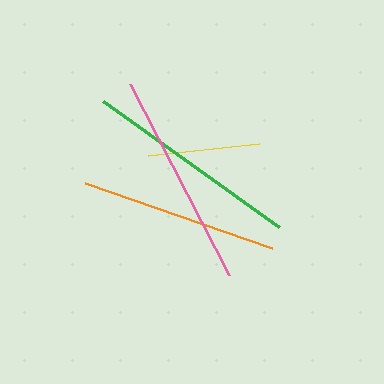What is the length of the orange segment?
The orange segment is approximately 198 pixels long.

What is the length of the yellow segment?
The yellow segment is approximately 112 pixels long.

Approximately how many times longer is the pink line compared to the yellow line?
The pink line is approximately 1.9 times the length of the yellow line.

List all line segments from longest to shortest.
From longest to shortest: green, pink, orange, yellow.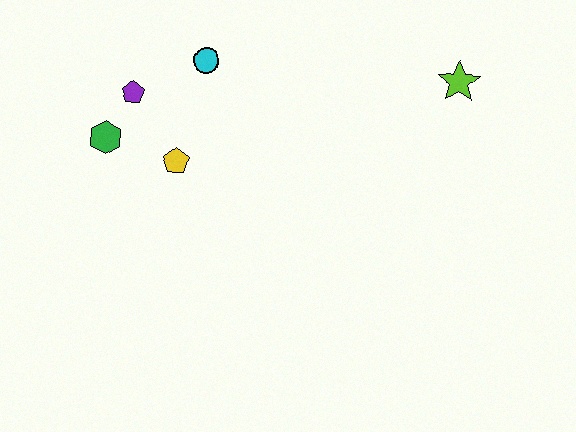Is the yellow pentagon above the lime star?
No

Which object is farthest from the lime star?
The green hexagon is farthest from the lime star.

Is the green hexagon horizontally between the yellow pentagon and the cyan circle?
No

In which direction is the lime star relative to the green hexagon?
The lime star is to the right of the green hexagon.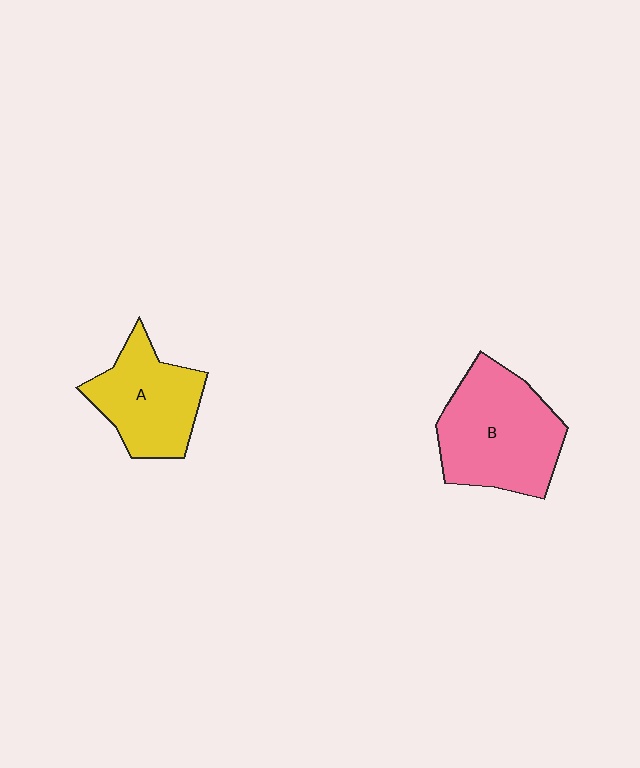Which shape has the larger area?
Shape B (pink).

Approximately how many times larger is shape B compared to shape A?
Approximately 1.3 times.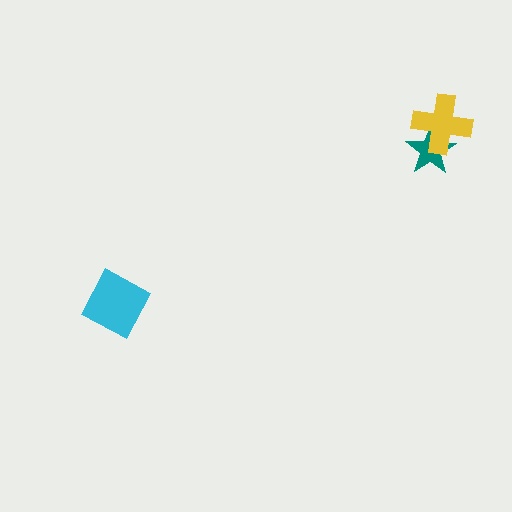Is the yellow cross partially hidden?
No, no other shape covers it.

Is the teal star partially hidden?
Yes, it is partially covered by another shape.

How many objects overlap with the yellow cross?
1 object overlaps with the yellow cross.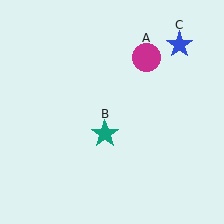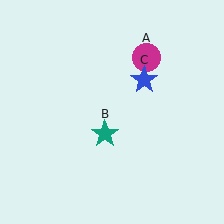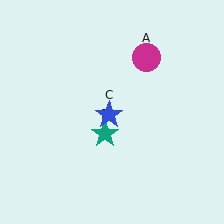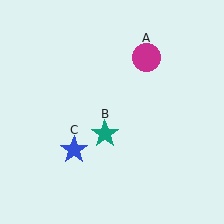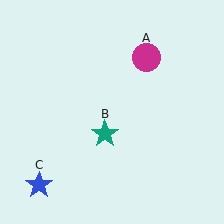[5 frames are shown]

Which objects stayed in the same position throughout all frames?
Magenta circle (object A) and teal star (object B) remained stationary.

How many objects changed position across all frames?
1 object changed position: blue star (object C).